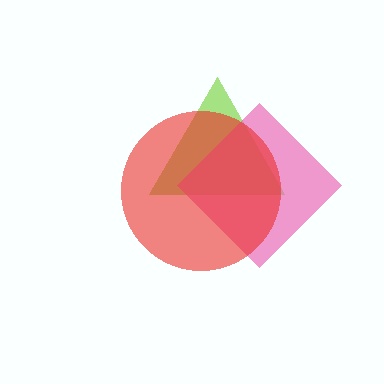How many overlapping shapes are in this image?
There are 3 overlapping shapes in the image.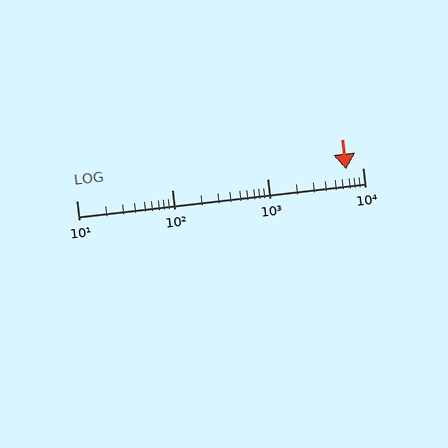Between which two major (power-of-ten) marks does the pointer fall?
The pointer is between 1000 and 10000.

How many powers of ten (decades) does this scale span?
The scale spans 3 decades, from 10 to 10000.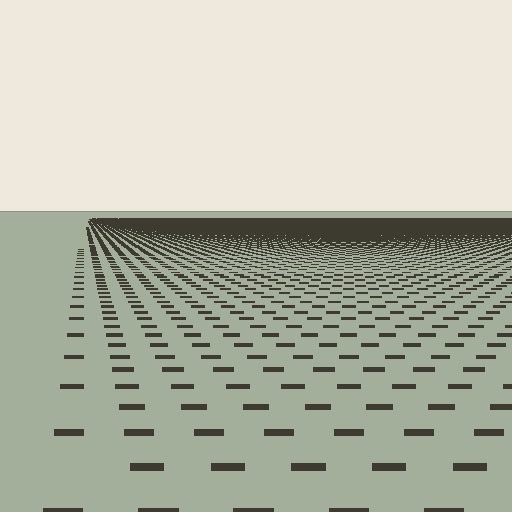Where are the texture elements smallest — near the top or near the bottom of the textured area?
Near the top.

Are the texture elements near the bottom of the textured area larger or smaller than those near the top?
Larger. Near the bottom, elements are closer to the viewer and appear at a bigger on-screen size.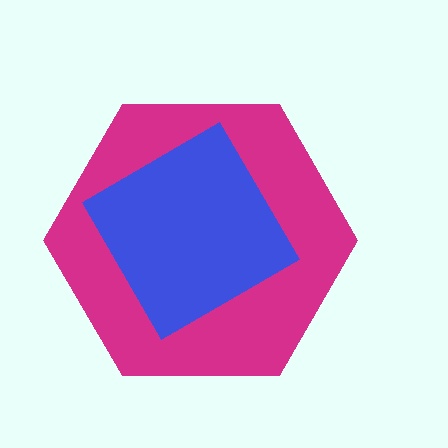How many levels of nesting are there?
2.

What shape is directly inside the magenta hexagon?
The blue diamond.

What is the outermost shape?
The magenta hexagon.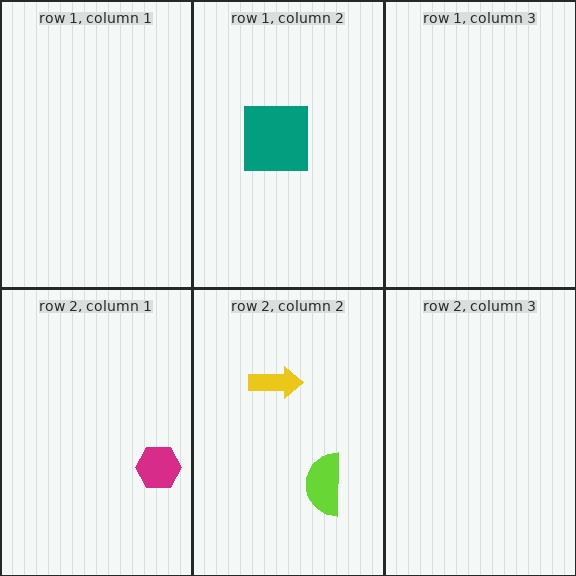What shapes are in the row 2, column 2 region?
The yellow arrow, the lime semicircle.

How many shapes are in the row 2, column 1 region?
1.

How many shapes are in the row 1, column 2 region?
1.